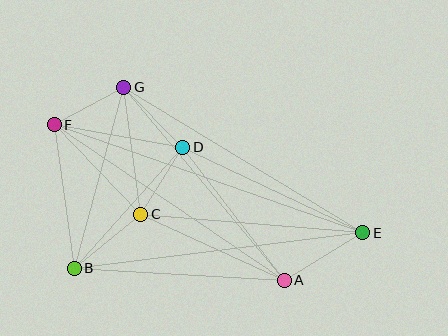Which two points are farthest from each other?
Points E and F are farthest from each other.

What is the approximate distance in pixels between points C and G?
The distance between C and G is approximately 128 pixels.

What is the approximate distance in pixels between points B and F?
The distance between B and F is approximately 145 pixels.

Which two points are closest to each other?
Points F and G are closest to each other.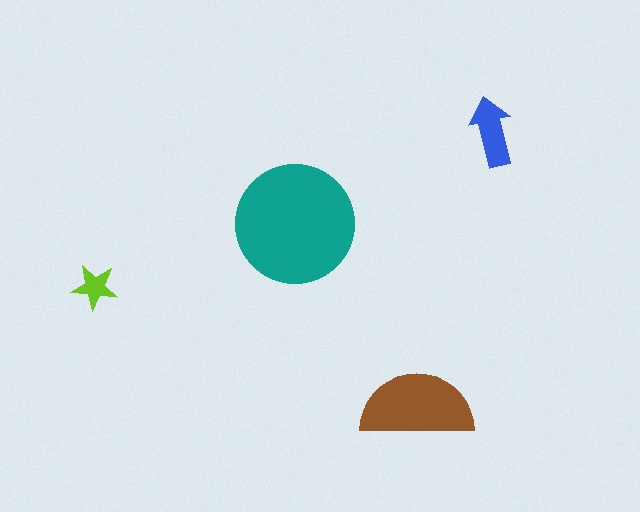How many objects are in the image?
There are 4 objects in the image.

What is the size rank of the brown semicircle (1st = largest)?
2nd.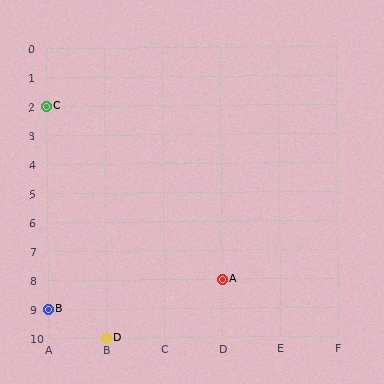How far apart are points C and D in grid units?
Points C and D are 1 column and 8 rows apart (about 8.1 grid units diagonally).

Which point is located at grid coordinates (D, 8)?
Point A is at (D, 8).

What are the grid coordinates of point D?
Point D is at grid coordinates (B, 10).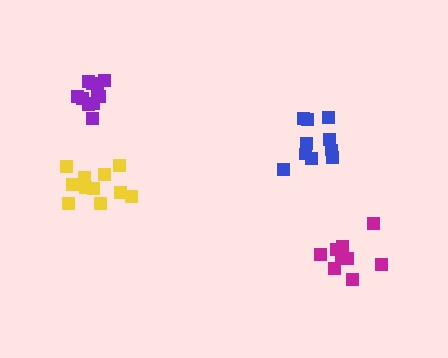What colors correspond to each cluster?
The clusters are colored: yellow, magenta, purple, blue.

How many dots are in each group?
Group 1: 11 dots, Group 2: 9 dots, Group 3: 10 dots, Group 4: 10 dots (40 total).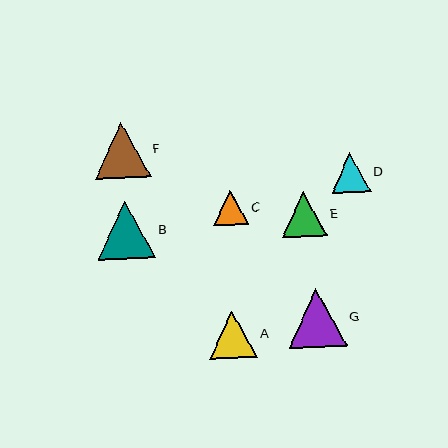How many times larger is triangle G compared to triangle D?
Triangle G is approximately 1.5 times the size of triangle D.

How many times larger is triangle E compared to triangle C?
Triangle E is approximately 1.3 times the size of triangle C.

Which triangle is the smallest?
Triangle C is the smallest with a size of approximately 35 pixels.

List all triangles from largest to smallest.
From largest to smallest: G, B, F, A, E, D, C.